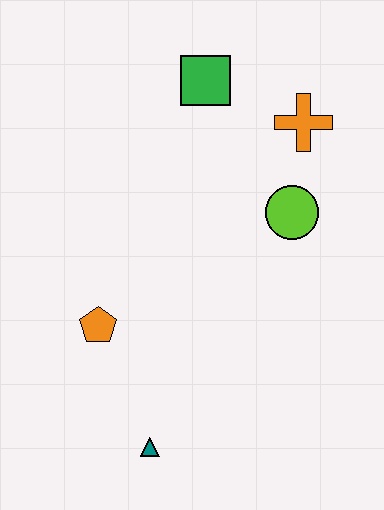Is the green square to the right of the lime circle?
No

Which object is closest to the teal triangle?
The orange pentagon is closest to the teal triangle.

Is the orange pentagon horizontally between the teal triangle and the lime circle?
No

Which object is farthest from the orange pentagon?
The orange cross is farthest from the orange pentagon.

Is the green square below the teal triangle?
No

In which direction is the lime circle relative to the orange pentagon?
The lime circle is to the right of the orange pentagon.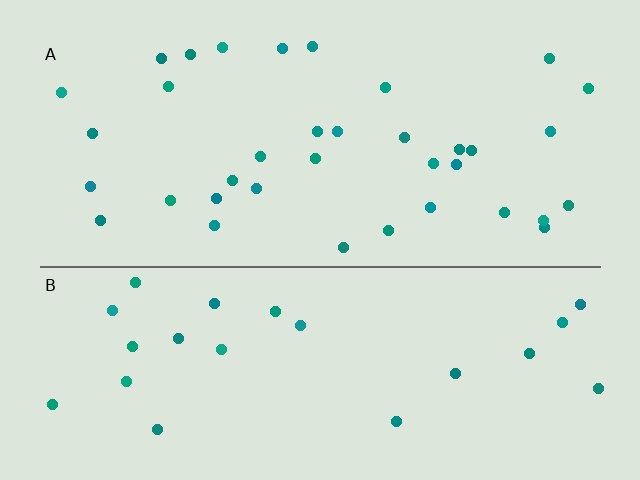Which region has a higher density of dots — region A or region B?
A (the top).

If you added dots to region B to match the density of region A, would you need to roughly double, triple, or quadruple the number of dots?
Approximately double.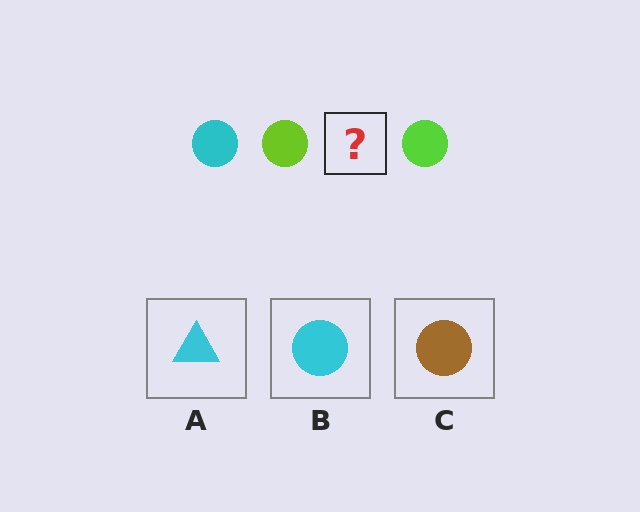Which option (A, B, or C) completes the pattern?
B.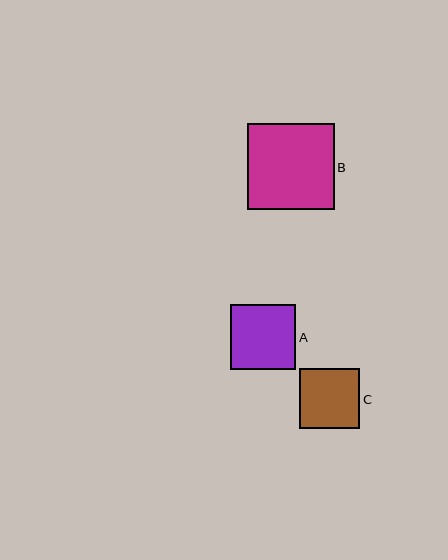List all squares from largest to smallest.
From largest to smallest: B, A, C.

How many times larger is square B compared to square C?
Square B is approximately 1.4 times the size of square C.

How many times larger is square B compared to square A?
Square B is approximately 1.3 times the size of square A.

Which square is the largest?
Square B is the largest with a size of approximately 86 pixels.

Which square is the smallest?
Square C is the smallest with a size of approximately 60 pixels.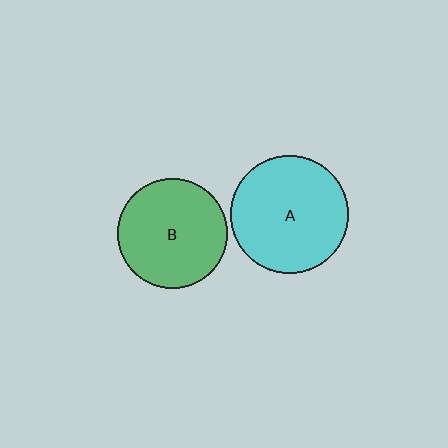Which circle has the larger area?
Circle A (cyan).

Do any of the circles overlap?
No, none of the circles overlap.